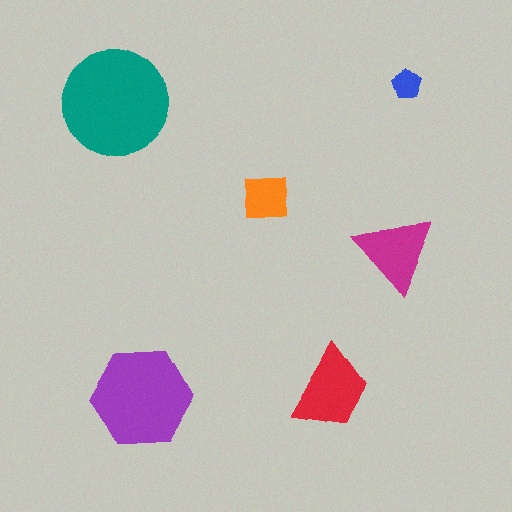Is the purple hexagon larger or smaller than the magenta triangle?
Larger.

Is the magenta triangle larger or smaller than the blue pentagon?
Larger.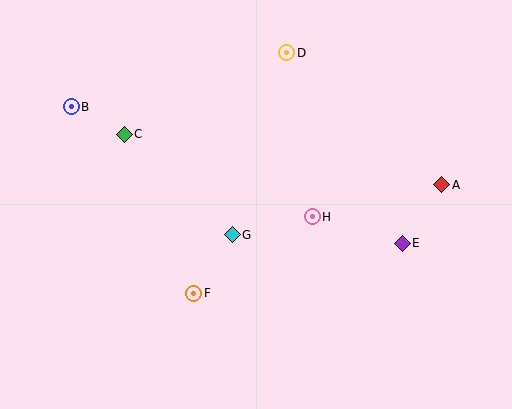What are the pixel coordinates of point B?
Point B is at (71, 107).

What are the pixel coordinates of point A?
Point A is at (442, 185).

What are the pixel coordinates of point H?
Point H is at (312, 217).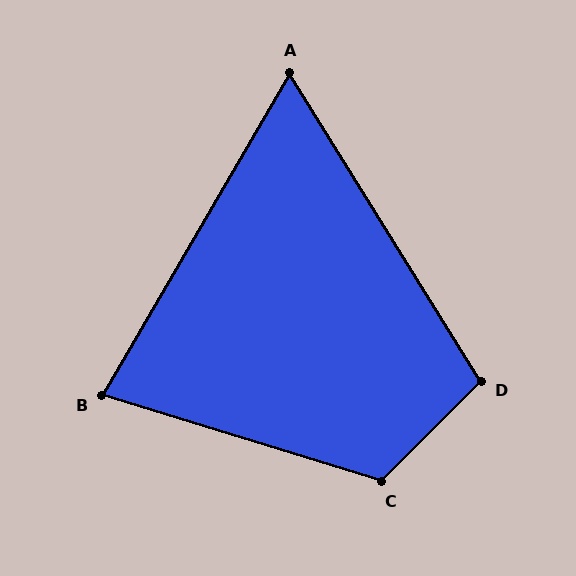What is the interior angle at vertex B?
Approximately 77 degrees (acute).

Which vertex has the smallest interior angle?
A, at approximately 62 degrees.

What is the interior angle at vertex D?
Approximately 103 degrees (obtuse).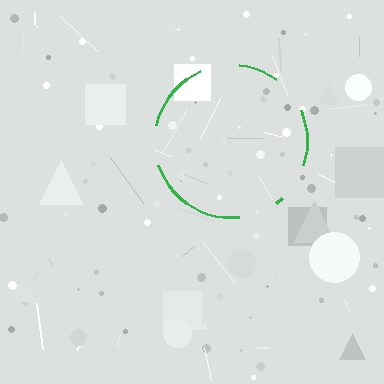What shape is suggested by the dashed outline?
The dashed outline suggests a circle.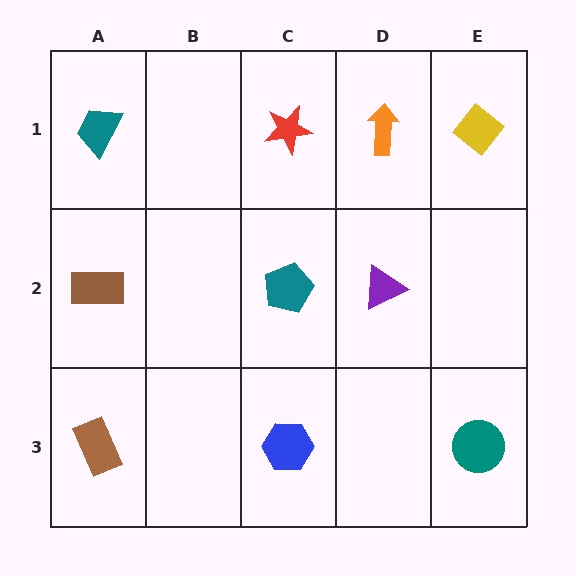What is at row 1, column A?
A teal trapezoid.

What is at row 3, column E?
A teal circle.